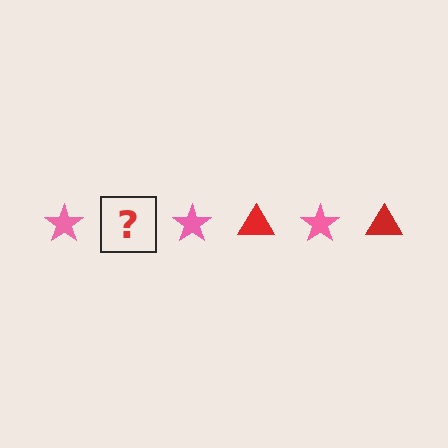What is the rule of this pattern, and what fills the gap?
The rule is that the pattern alternates between pink star and red triangle. The gap should be filled with a red triangle.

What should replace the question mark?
The question mark should be replaced with a red triangle.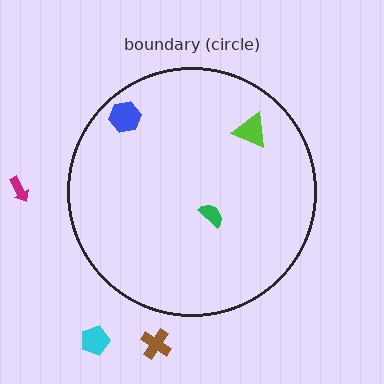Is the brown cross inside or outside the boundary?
Outside.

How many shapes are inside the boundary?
3 inside, 3 outside.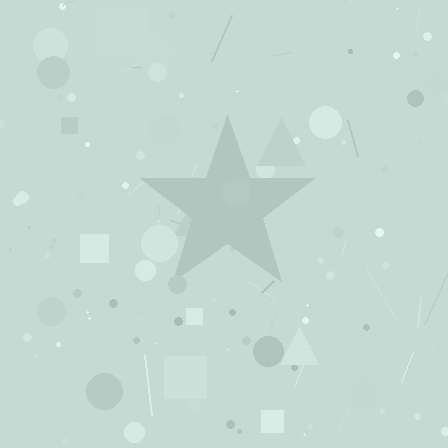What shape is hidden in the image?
A star is hidden in the image.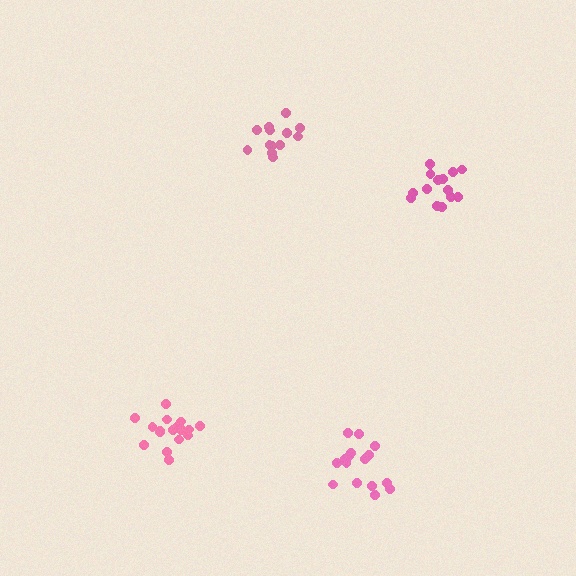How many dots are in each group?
Group 1: 14 dots, Group 2: 18 dots, Group 3: 13 dots, Group 4: 16 dots (61 total).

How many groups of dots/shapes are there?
There are 4 groups.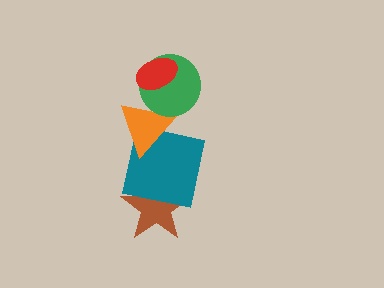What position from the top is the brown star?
The brown star is 5th from the top.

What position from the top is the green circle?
The green circle is 2nd from the top.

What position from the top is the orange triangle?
The orange triangle is 3rd from the top.